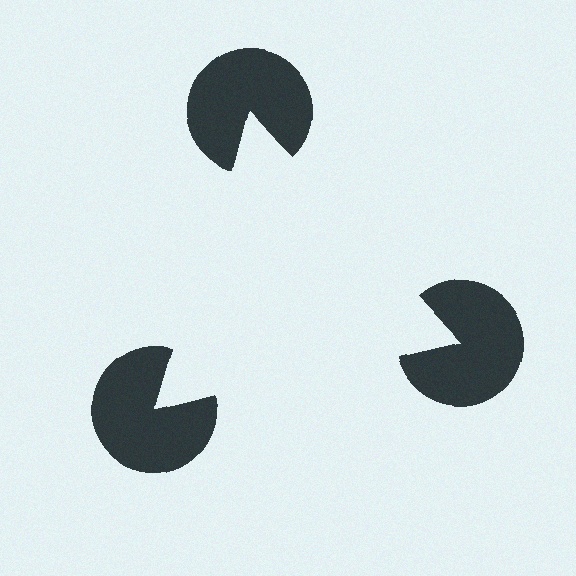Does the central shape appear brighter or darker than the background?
It typically appears slightly brighter than the background, even though no actual brightness change is drawn.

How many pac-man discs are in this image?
There are 3 — one at each vertex of the illusory triangle.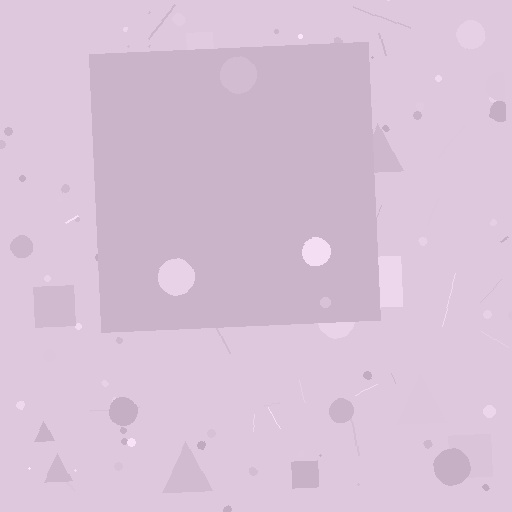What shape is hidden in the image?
A square is hidden in the image.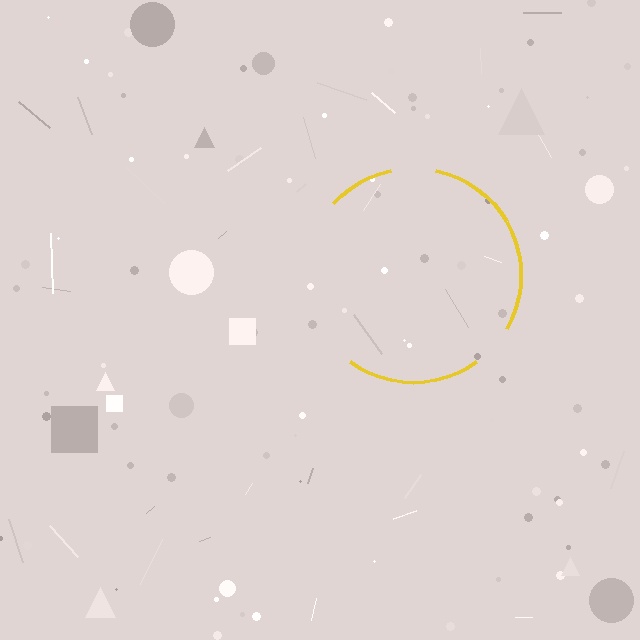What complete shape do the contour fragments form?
The contour fragments form a circle.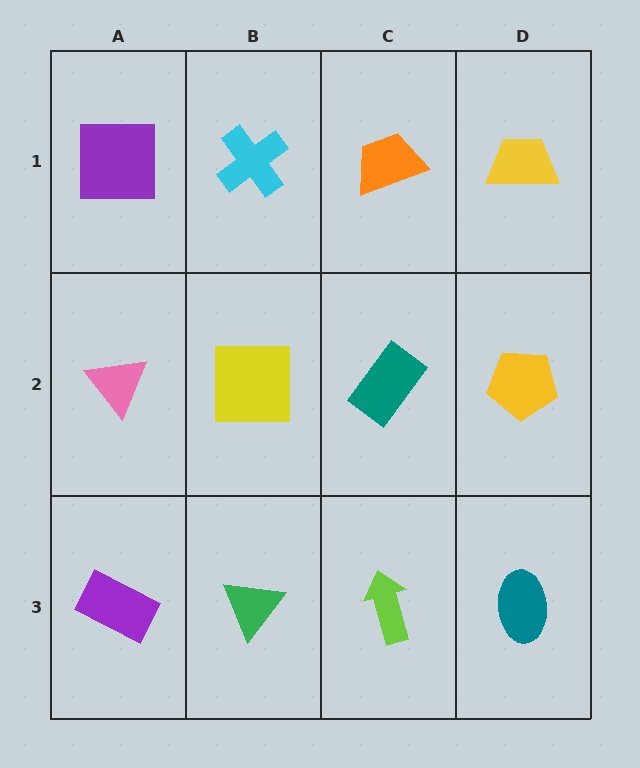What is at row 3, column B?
A green triangle.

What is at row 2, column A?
A pink triangle.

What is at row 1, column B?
A cyan cross.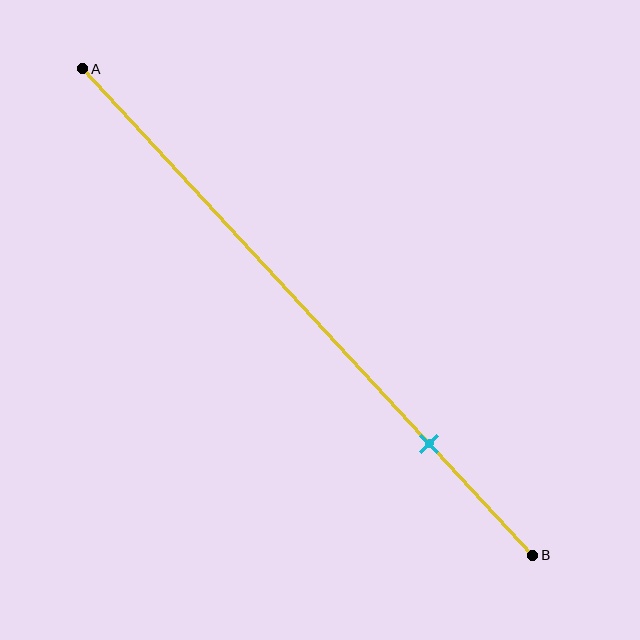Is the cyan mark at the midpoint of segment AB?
No, the mark is at about 75% from A, not at the 50% midpoint.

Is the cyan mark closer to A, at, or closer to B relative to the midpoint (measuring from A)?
The cyan mark is closer to point B than the midpoint of segment AB.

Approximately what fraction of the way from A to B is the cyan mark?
The cyan mark is approximately 75% of the way from A to B.